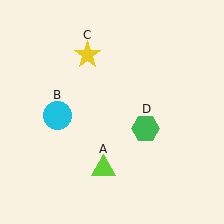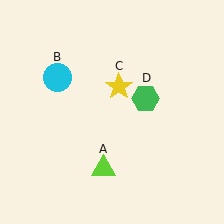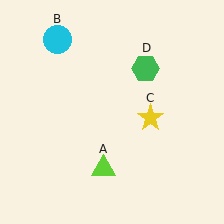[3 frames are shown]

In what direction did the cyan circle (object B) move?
The cyan circle (object B) moved up.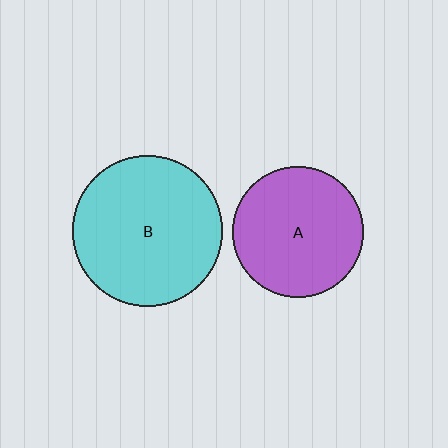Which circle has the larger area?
Circle B (cyan).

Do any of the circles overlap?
No, none of the circles overlap.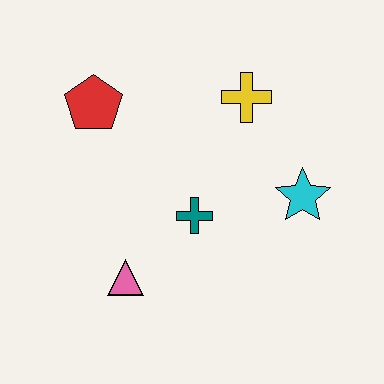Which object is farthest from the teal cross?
The red pentagon is farthest from the teal cross.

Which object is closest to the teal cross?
The pink triangle is closest to the teal cross.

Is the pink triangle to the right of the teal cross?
No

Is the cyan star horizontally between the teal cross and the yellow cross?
No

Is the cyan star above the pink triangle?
Yes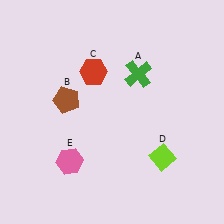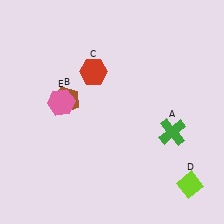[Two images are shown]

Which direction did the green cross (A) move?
The green cross (A) moved down.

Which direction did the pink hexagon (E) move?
The pink hexagon (E) moved up.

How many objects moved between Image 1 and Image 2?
3 objects moved between the two images.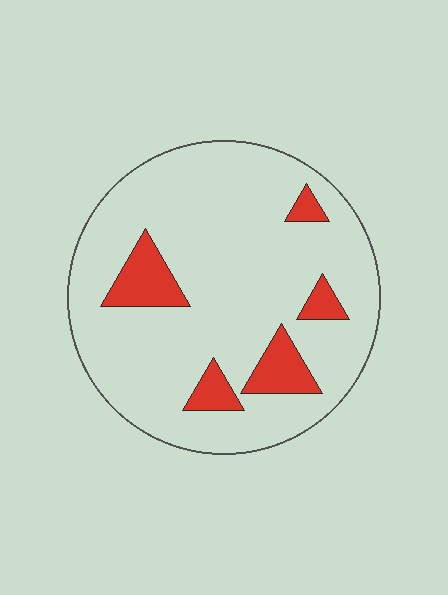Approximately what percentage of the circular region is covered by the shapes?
Approximately 15%.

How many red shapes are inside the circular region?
5.